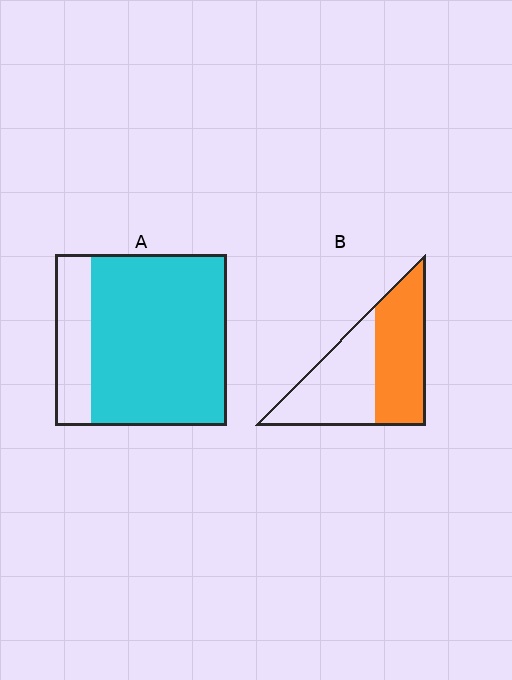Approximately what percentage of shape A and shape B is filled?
A is approximately 80% and B is approximately 50%.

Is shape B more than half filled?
Roughly half.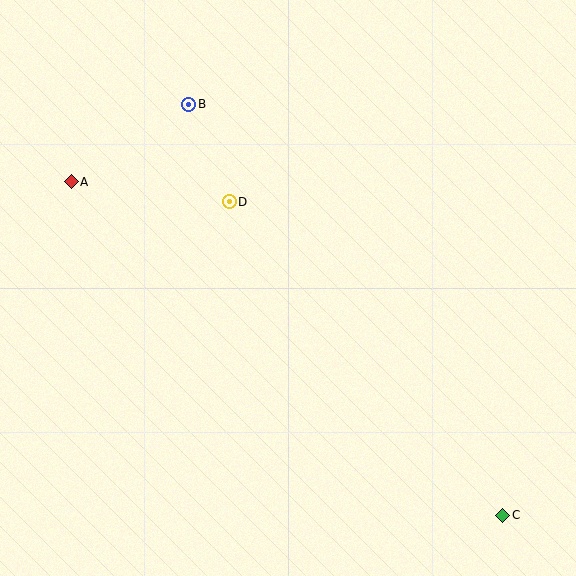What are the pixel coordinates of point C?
Point C is at (503, 515).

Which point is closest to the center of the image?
Point D at (229, 202) is closest to the center.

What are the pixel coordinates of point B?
Point B is at (189, 104).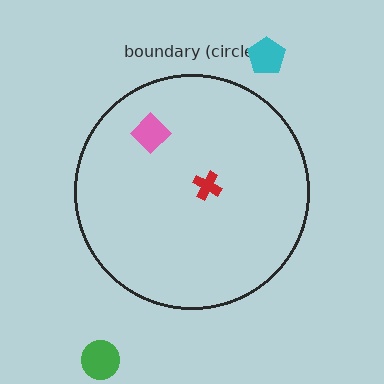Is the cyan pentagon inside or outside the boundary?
Outside.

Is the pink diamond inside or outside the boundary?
Inside.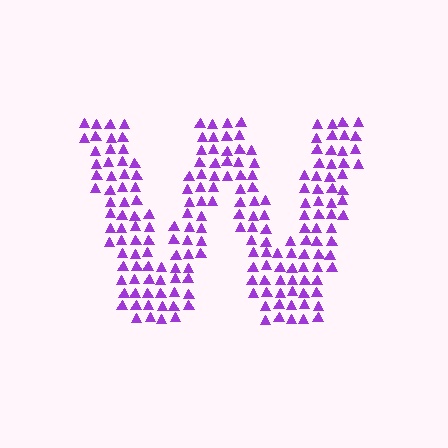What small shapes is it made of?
It is made of small triangles.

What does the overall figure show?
The overall figure shows the letter W.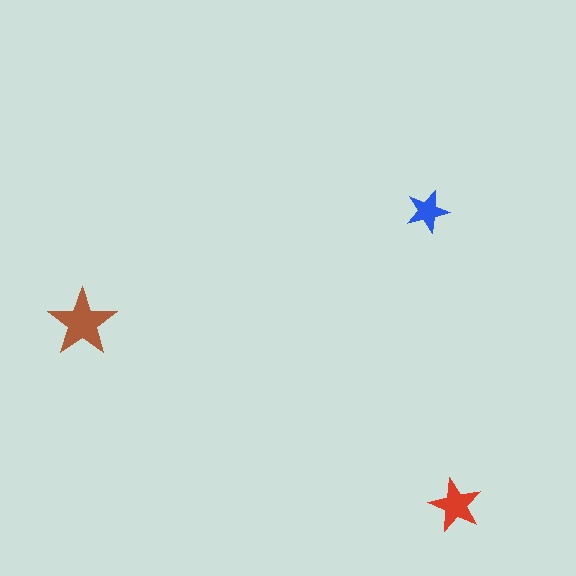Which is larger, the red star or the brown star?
The brown one.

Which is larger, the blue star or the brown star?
The brown one.